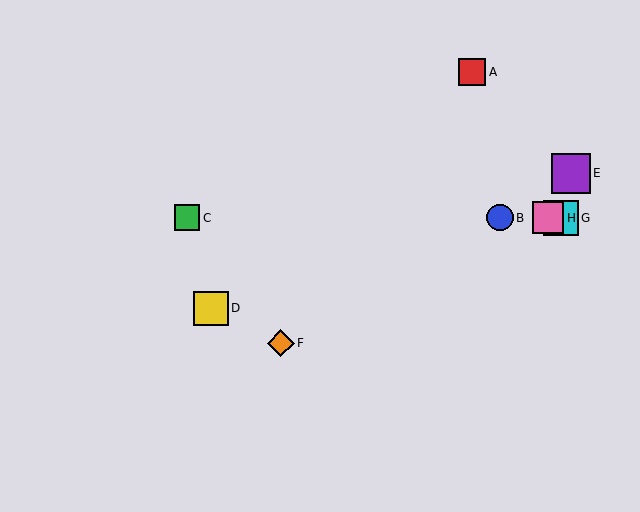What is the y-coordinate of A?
Object A is at y≈72.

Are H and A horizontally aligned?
No, H is at y≈218 and A is at y≈72.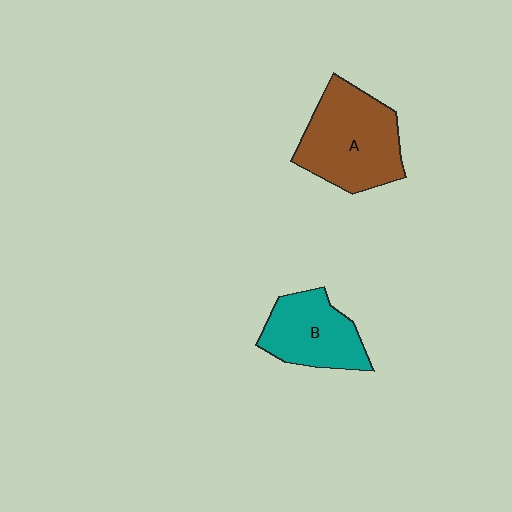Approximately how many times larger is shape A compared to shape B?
Approximately 1.4 times.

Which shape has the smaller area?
Shape B (teal).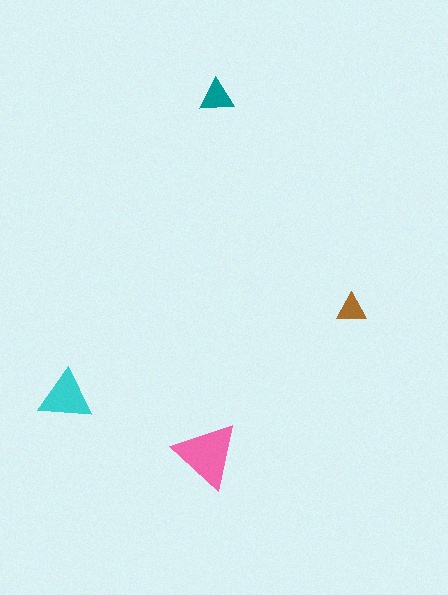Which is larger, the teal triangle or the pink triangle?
The pink one.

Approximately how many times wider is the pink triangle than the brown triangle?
About 2 times wider.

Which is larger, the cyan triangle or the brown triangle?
The cyan one.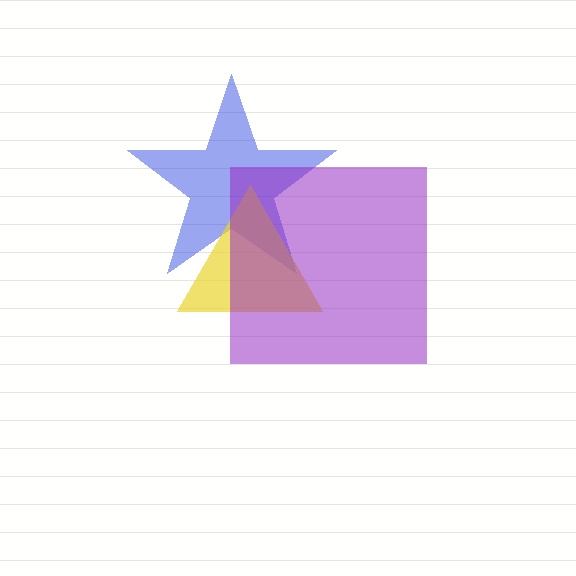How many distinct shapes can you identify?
There are 3 distinct shapes: a blue star, a yellow triangle, a purple square.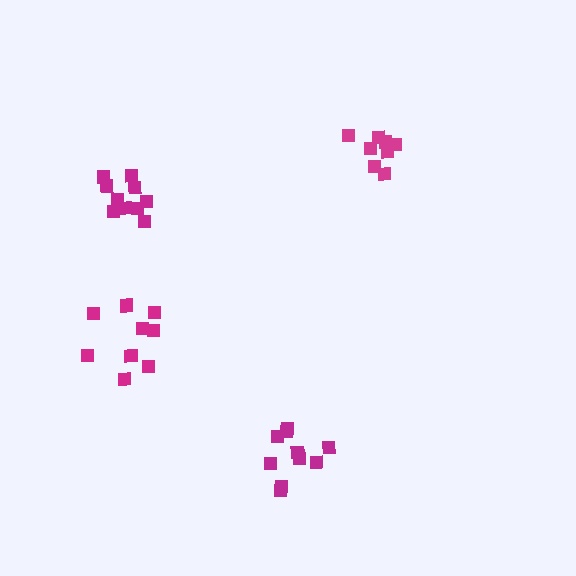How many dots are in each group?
Group 1: 8 dots, Group 2: 10 dots, Group 3: 10 dots, Group 4: 9 dots (37 total).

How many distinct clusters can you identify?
There are 4 distinct clusters.